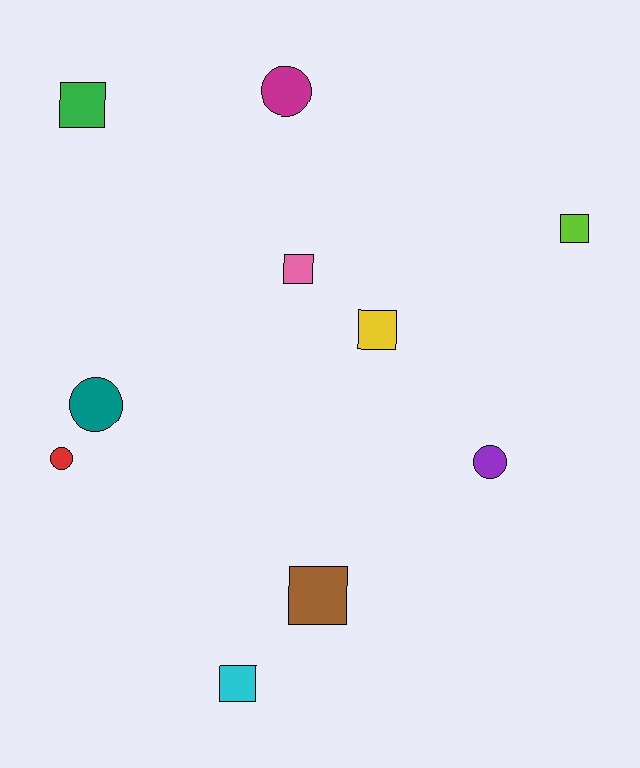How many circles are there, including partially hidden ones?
There are 4 circles.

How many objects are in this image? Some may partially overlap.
There are 10 objects.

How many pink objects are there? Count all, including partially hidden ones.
There is 1 pink object.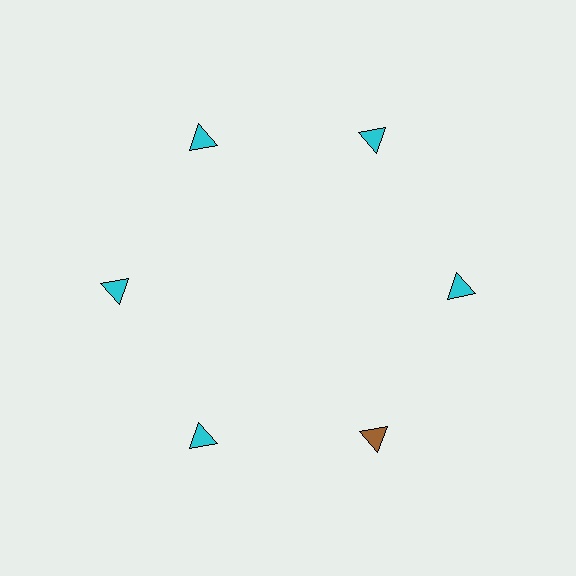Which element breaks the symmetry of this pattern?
The brown triangle at roughly the 5 o'clock position breaks the symmetry. All other shapes are cyan triangles.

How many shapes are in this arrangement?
There are 6 shapes arranged in a ring pattern.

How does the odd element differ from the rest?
It has a different color: brown instead of cyan.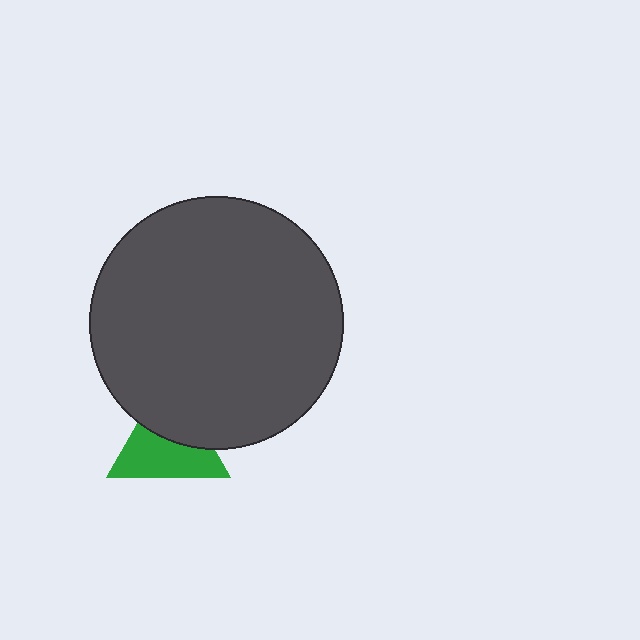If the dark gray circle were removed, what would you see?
You would see the complete green triangle.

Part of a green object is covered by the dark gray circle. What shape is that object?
It is a triangle.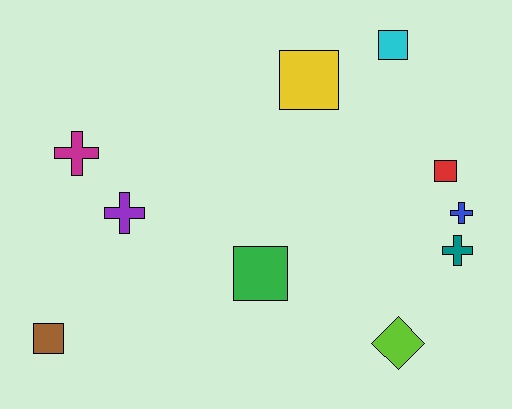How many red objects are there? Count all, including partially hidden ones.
There is 1 red object.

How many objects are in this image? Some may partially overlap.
There are 10 objects.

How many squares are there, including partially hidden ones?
There are 5 squares.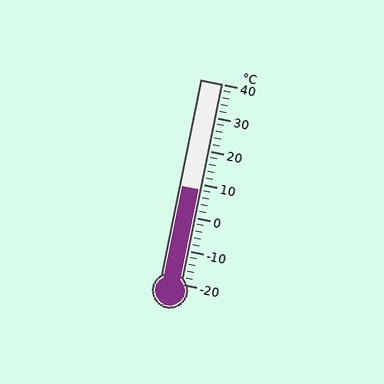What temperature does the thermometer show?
The thermometer shows approximately 8°C.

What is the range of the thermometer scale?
The thermometer scale ranges from -20°C to 40°C.